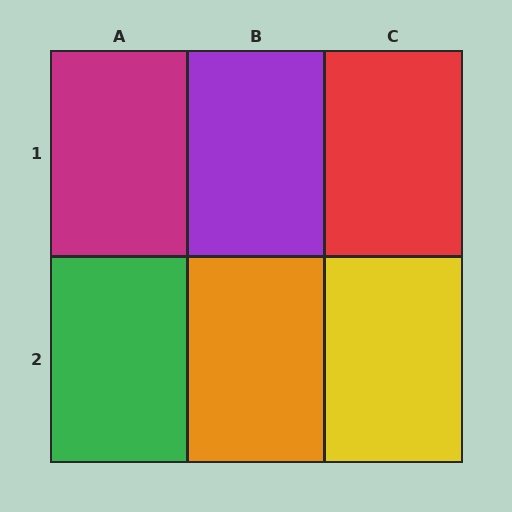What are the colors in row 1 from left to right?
Magenta, purple, red.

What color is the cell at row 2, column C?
Yellow.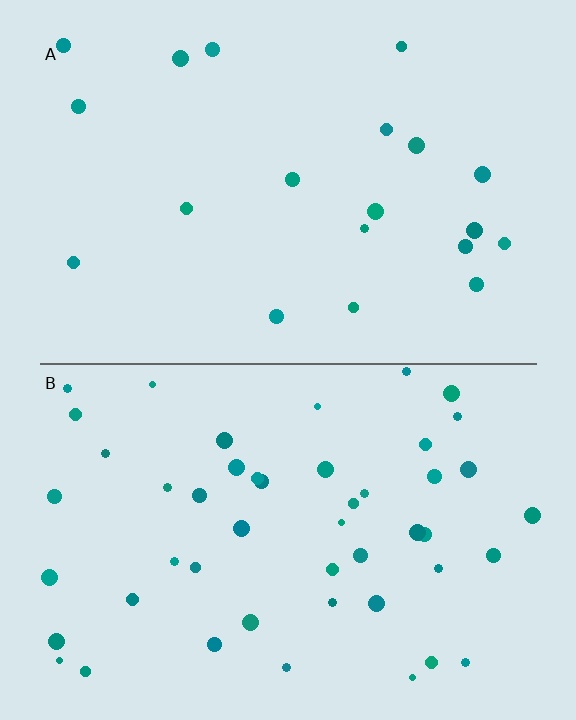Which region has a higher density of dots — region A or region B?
B (the bottom).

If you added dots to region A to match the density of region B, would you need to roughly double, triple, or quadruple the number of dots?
Approximately double.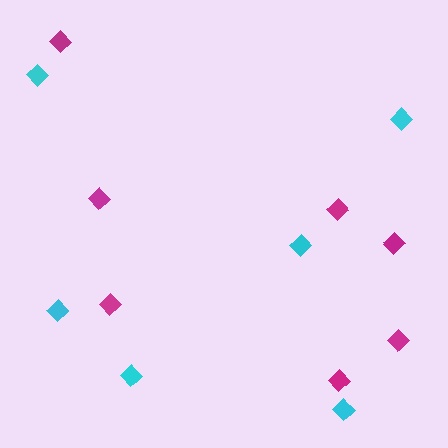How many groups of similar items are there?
There are 2 groups: one group of magenta diamonds (7) and one group of cyan diamonds (6).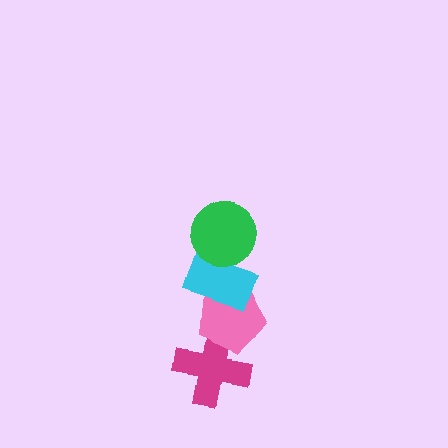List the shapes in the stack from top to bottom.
From top to bottom: the green circle, the cyan rectangle, the pink pentagon, the magenta cross.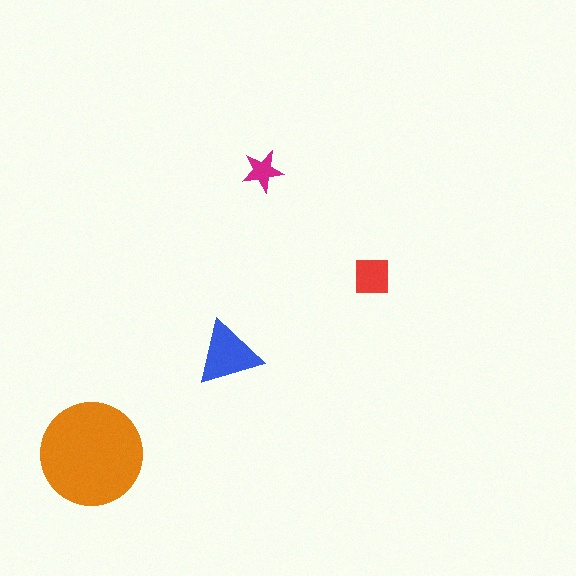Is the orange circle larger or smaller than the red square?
Larger.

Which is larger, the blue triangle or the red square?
The blue triangle.